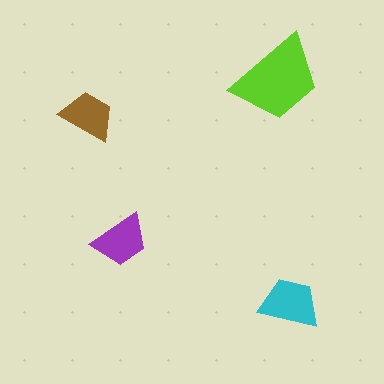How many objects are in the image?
There are 4 objects in the image.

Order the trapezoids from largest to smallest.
the lime one, the cyan one, the purple one, the brown one.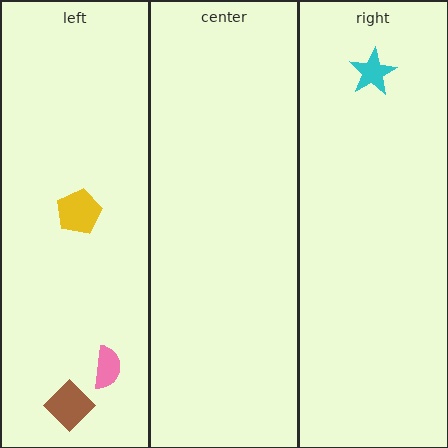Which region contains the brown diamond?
The left region.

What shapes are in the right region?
The cyan star.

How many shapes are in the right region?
1.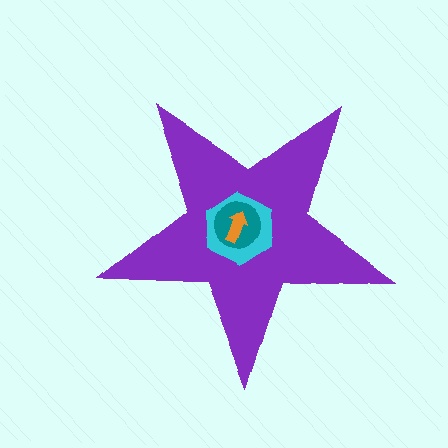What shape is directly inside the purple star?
The cyan hexagon.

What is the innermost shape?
The orange arrow.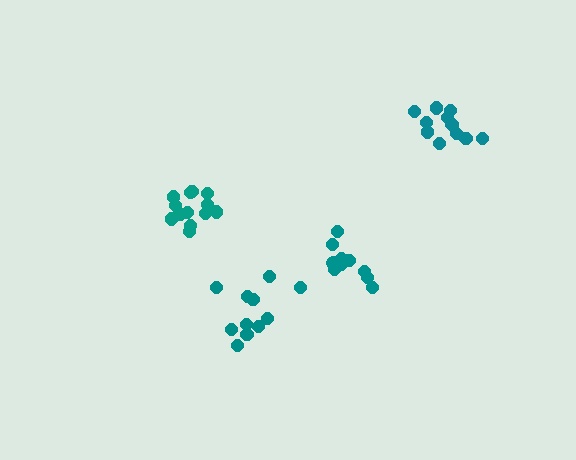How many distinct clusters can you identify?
There are 4 distinct clusters.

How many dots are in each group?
Group 1: 11 dots, Group 2: 13 dots, Group 3: 10 dots, Group 4: 12 dots (46 total).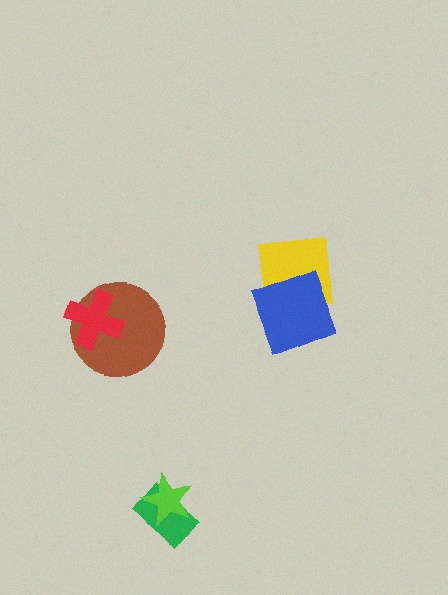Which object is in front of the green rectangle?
The lime star is in front of the green rectangle.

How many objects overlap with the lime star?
1 object overlaps with the lime star.